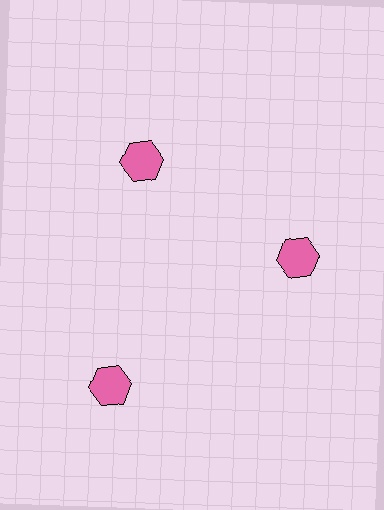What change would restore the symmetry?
The symmetry would be restored by moving it inward, back onto the ring so that all 3 hexagons sit at equal angles and equal distance from the center.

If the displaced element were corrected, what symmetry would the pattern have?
It would have 3-fold rotational symmetry — the pattern would map onto itself every 120 degrees.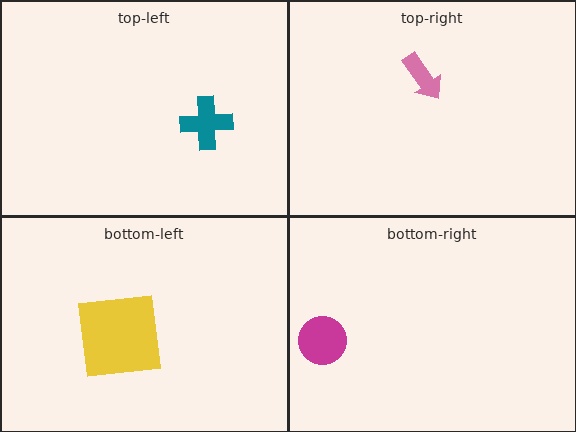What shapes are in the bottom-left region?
The yellow square.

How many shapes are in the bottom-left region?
1.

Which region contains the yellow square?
The bottom-left region.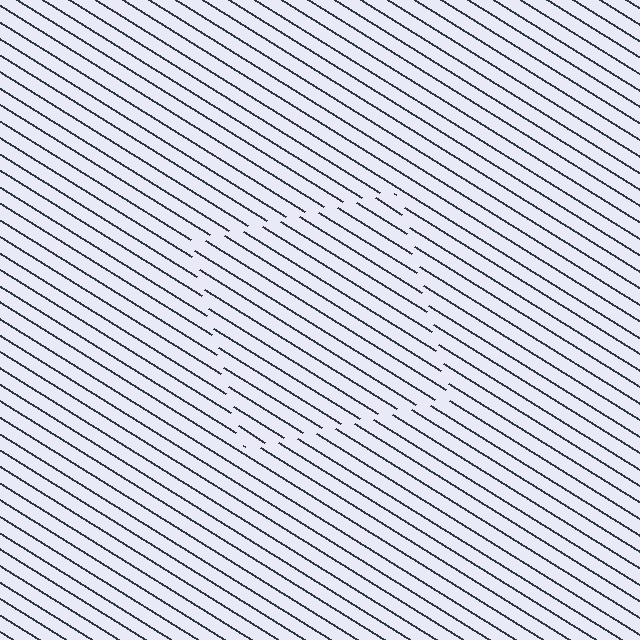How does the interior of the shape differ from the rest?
The interior of the shape contains the same grating, shifted by half a period — the contour is defined by the phase discontinuity where line-ends from the inner and outer gratings abut.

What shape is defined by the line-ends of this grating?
An illusory square. The interior of the shape contains the same grating, shifted by half a period — the contour is defined by the phase discontinuity where line-ends from the inner and outer gratings abut.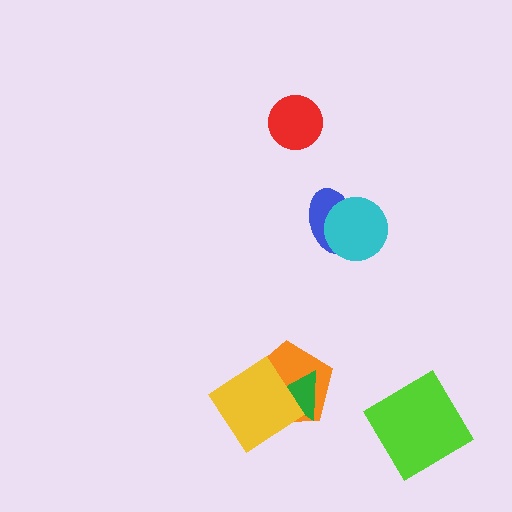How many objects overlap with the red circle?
0 objects overlap with the red circle.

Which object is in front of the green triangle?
The yellow diamond is in front of the green triangle.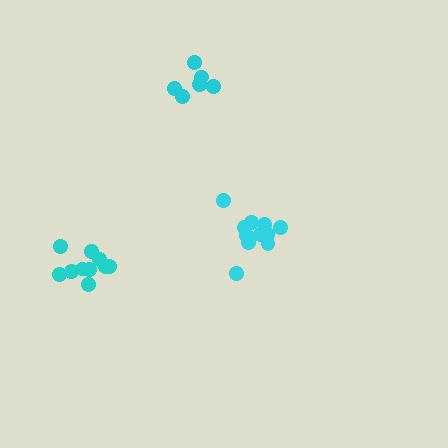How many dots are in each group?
Group 1: 11 dots, Group 2: 6 dots, Group 3: 10 dots (27 total).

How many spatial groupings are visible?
There are 3 spatial groupings.